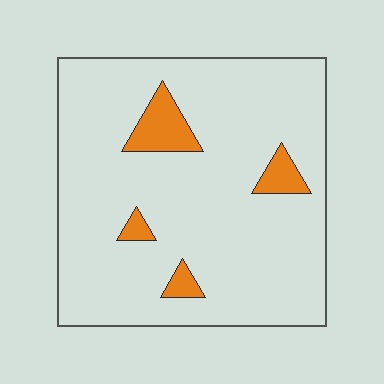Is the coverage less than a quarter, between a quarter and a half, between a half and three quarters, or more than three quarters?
Less than a quarter.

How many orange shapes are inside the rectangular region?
4.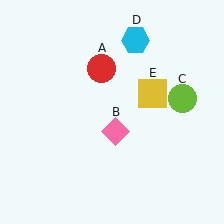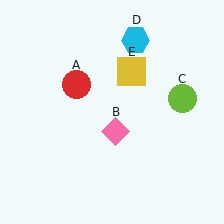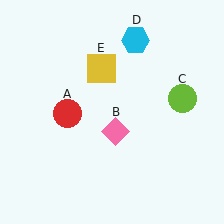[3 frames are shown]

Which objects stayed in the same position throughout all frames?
Pink diamond (object B) and lime circle (object C) and cyan hexagon (object D) remained stationary.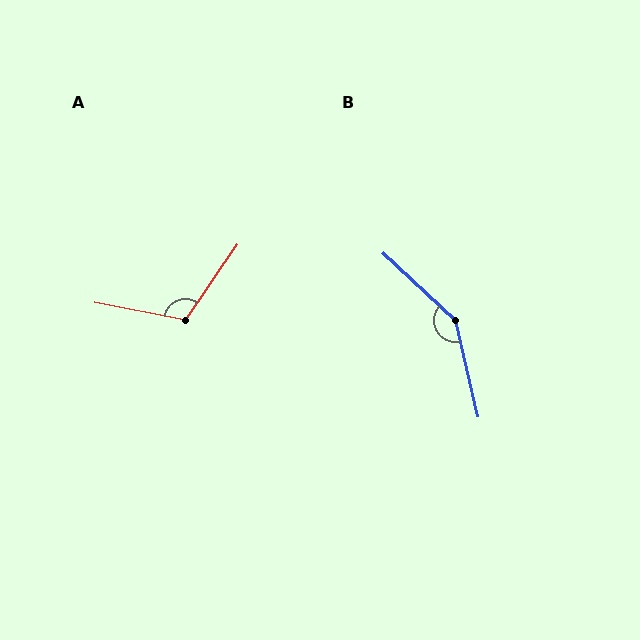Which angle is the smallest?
A, at approximately 114 degrees.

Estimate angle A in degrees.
Approximately 114 degrees.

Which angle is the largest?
B, at approximately 146 degrees.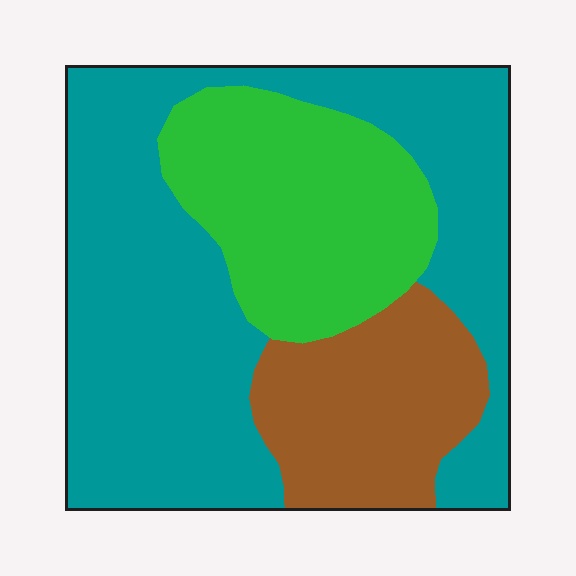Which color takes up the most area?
Teal, at roughly 55%.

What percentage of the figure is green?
Green takes up about one quarter (1/4) of the figure.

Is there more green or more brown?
Green.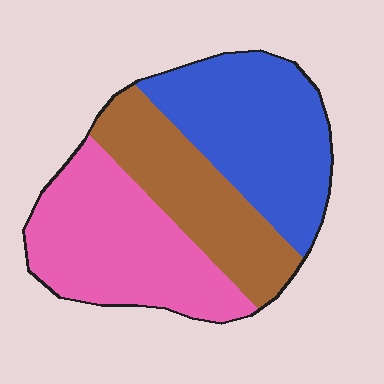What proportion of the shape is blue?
Blue covers around 35% of the shape.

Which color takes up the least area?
Brown, at roughly 25%.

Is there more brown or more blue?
Blue.